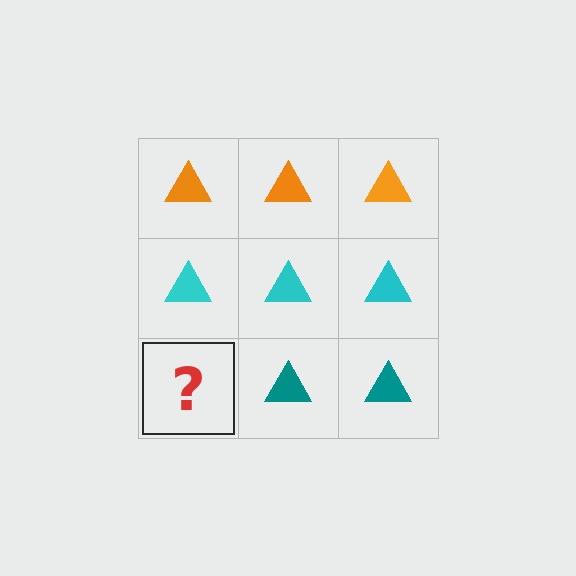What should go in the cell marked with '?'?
The missing cell should contain a teal triangle.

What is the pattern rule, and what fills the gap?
The rule is that each row has a consistent color. The gap should be filled with a teal triangle.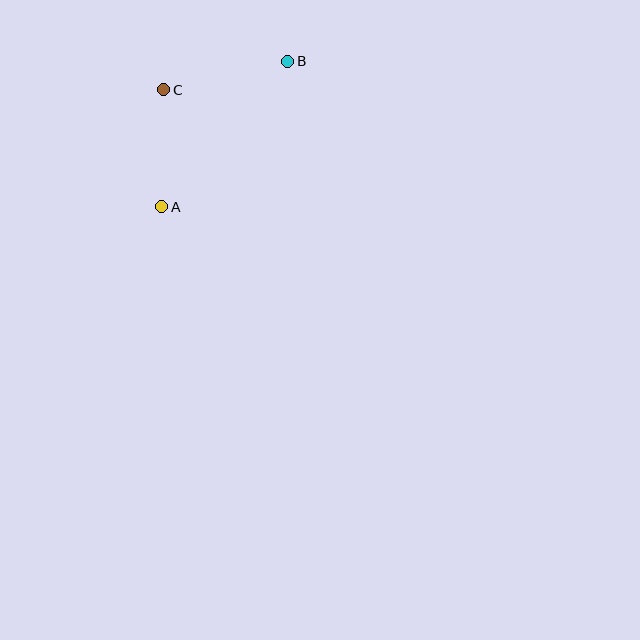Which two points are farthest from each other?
Points A and B are farthest from each other.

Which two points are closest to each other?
Points A and C are closest to each other.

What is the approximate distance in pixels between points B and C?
The distance between B and C is approximately 127 pixels.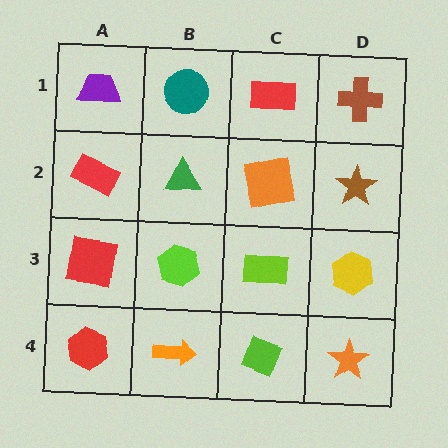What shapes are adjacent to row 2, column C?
A red rectangle (row 1, column C), a lime rectangle (row 3, column C), a green triangle (row 2, column B), a brown star (row 2, column D).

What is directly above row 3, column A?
A red rectangle.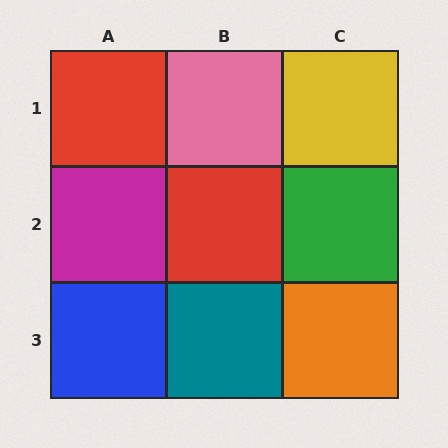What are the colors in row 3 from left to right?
Blue, teal, orange.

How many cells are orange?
1 cell is orange.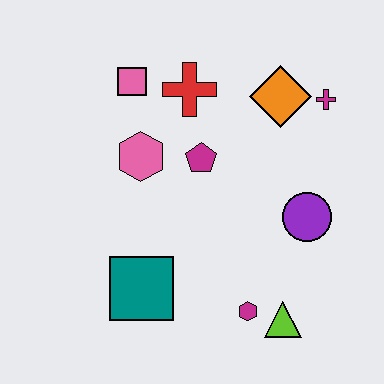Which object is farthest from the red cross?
The lime triangle is farthest from the red cross.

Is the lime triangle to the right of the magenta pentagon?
Yes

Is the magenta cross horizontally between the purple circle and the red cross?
No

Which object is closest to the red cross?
The pink square is closest to the red cross.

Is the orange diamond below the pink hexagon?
No